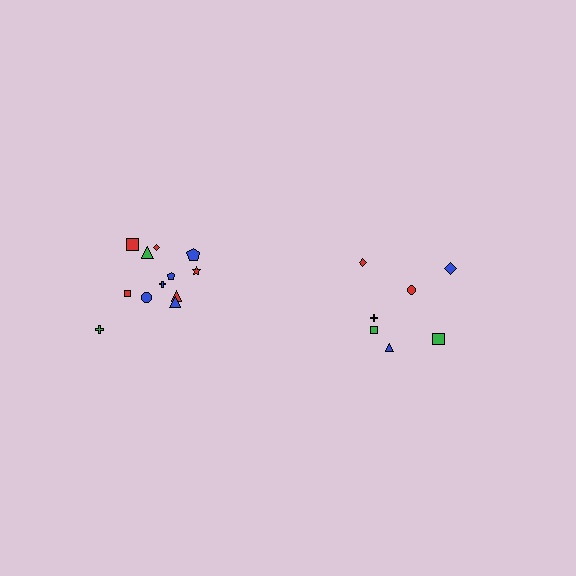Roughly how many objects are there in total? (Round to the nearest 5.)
Roughly 20 objects in total.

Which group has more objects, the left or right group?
The left group.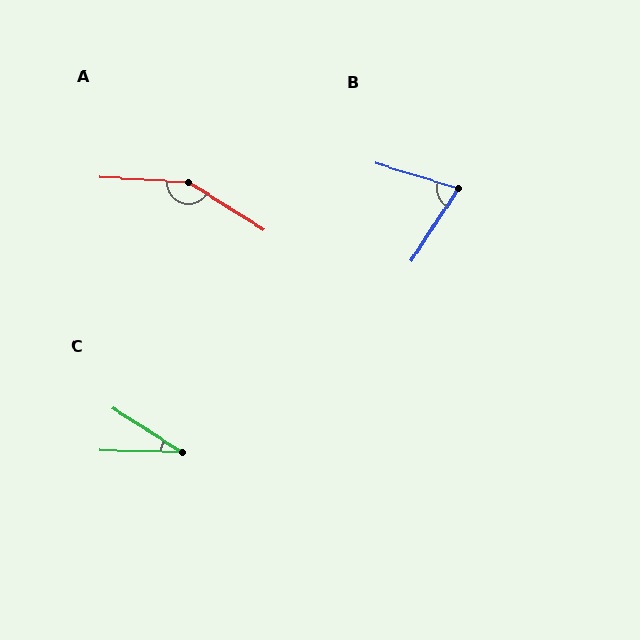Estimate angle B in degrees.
Approximately 74 degrees.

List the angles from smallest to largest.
C (31°), B (74°), A (151°).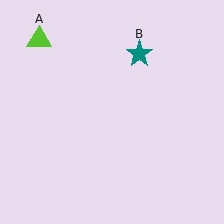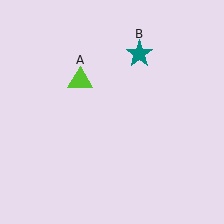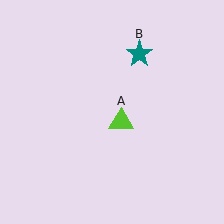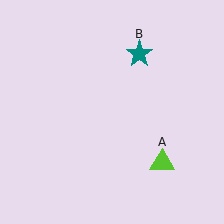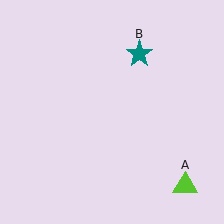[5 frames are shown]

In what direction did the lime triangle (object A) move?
The lime triangle (object A) moved down and to the right.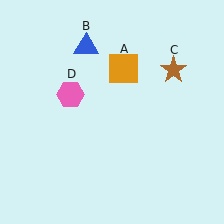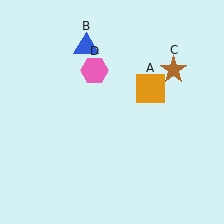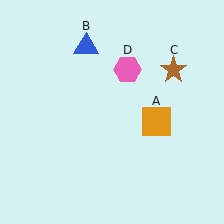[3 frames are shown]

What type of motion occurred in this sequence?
The orange square (object A), pink hexagon (object D) rotated clockwise around the center of the scene.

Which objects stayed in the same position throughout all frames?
Blue triangle (object B) and brown star (object C) remained stationary.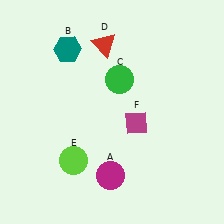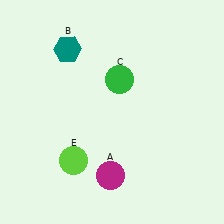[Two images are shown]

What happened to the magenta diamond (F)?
The magenta diamond (F) was removed in Image 2. It was in the bottom-right area of Image 1.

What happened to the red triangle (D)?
The red triangle (D) was removed in Image 2. It was in the top-left area of Image 1.